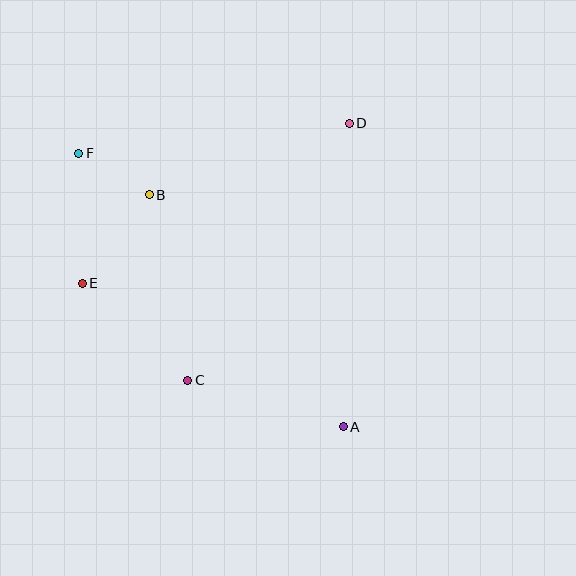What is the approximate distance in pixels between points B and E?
The distance between B and E is approximately 111 pixels.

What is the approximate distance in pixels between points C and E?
The distance between C and E is approximately 144 pixels.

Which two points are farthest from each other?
Points A and F are farthest from each other.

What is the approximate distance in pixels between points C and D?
The distance between C and D is approximately 304 pixels.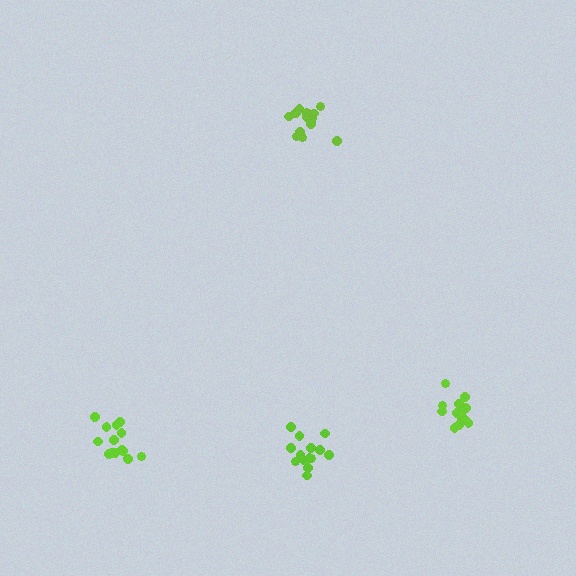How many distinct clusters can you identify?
There are 4 distinct clusters.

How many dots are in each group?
Group 1: 14 dots, Group 2: 14 dots, Group 3: 13 dots, Group 4: 15 dots (56 total).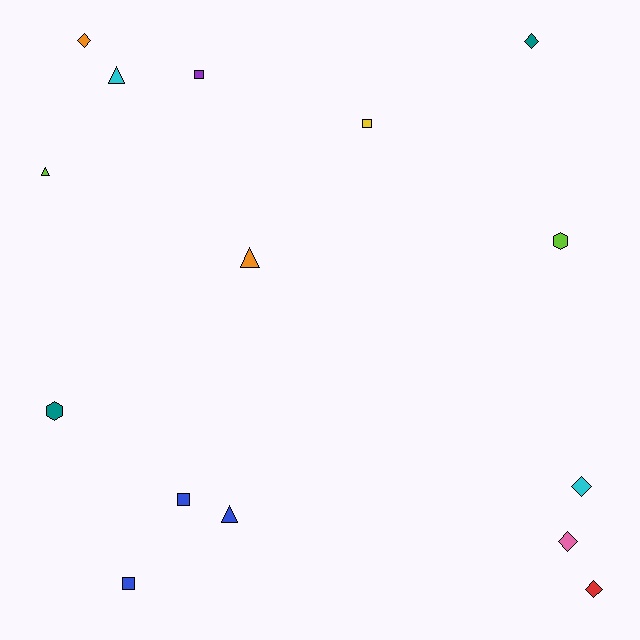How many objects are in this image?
There are 15 objects.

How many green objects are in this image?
There are no green objects.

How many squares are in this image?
There are 4 squares.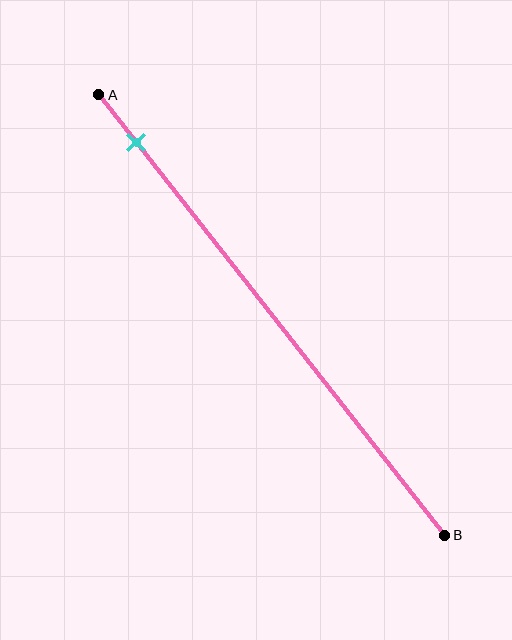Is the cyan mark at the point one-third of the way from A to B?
No, the mark is at about 10% from A, not at the 33% one-third point.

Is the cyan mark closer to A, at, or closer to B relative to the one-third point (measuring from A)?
The cyan mark is closer to point A than the one-third point of segment AB.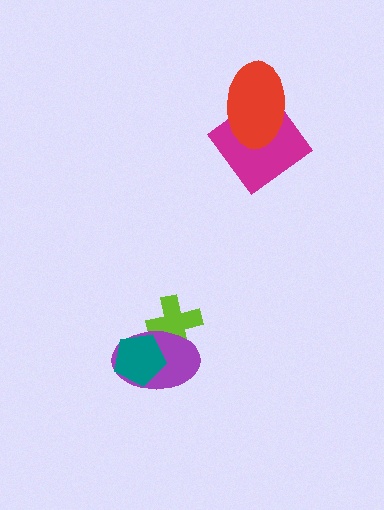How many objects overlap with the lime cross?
1 object overlaps with the lime cross.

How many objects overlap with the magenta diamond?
1 object overlaps with the magenta diamond.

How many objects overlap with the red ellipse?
1 object overlaps with the red ellipse.